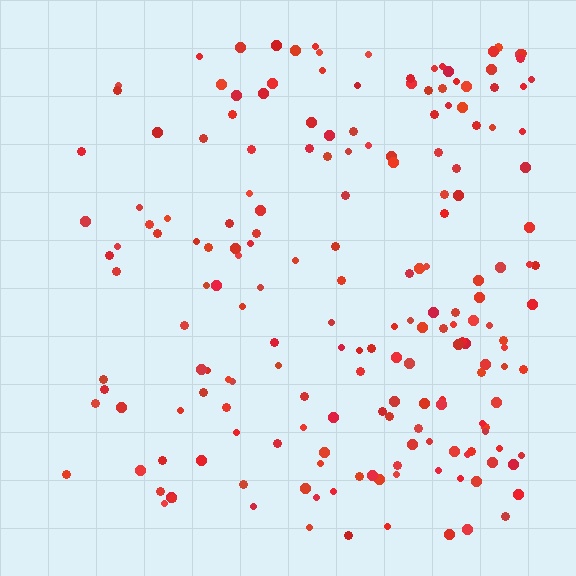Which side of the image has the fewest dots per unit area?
The left.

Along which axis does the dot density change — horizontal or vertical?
Horizontal.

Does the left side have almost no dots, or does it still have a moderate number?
Still a moderate number, just noticeably fewer than the right.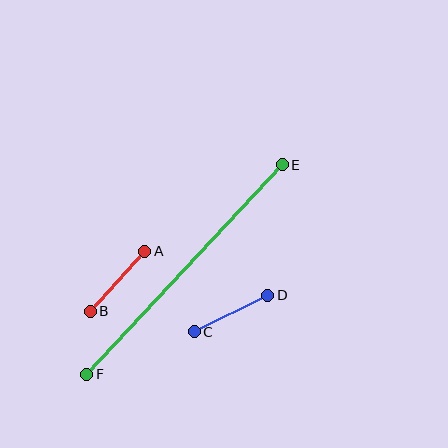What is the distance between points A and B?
The distance is approximately 81 pixels.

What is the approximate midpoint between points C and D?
The midpoint is at approximately (231, 313) pixels.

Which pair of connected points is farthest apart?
Points E and F are farthest apart.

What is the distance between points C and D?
The distance is approximately 82 pixels.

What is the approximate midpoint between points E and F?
The midpoint is at approximately (184, 269) pixels.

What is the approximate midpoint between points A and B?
The midpoint is at approximately (117, 281) pixels.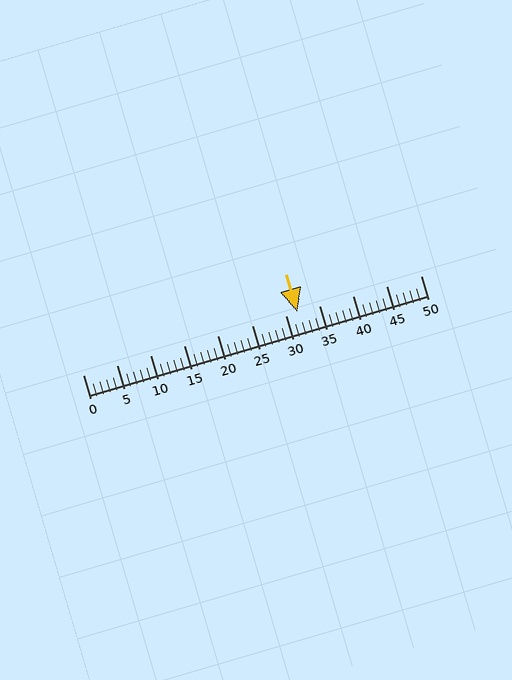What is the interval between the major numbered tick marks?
The major tick marks are spaced 5 units apart.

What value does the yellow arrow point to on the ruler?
The yellow arrow points to approximately 32.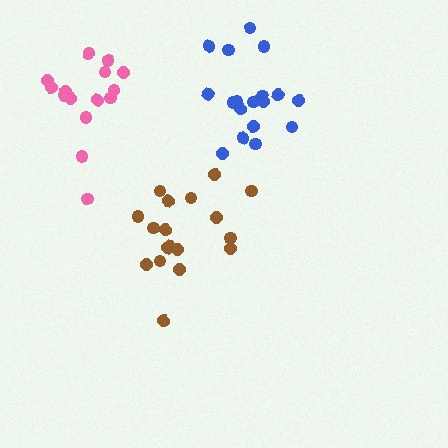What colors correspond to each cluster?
The clusters are colored: brown, pink, blue.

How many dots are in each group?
Group 1: 18 dots, Group 2: 15 dots, Group 3: 18 dots (51 total).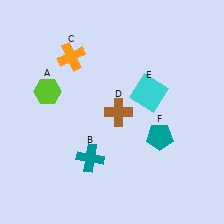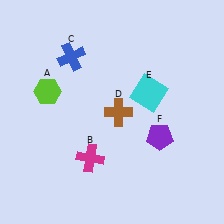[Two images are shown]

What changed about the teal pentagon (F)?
In Image 1, F is teal. In Image 2, it changed to purple.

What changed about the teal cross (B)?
In Image 1, B is teal. In Image 2, it changed to magenta.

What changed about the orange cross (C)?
In Image 1, C is orange. In Image 2, it changed to blue.